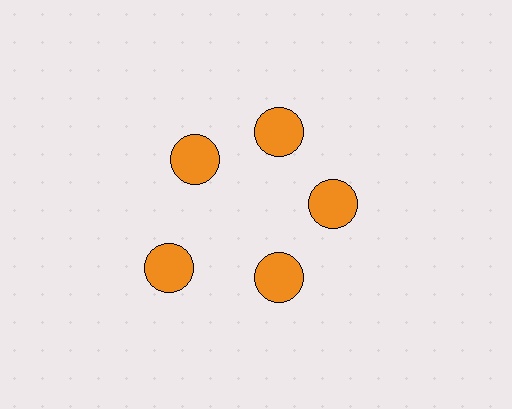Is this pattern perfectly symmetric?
No. The 5 orange circles are arranged in a ring, but one element near the 8 o'clock position is pushed outward from the center, breaking the 5-fold rotational symmetry.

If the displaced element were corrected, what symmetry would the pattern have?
It would have 5-fold rotational symmetry — the pattern would map onto itself every 72 degrees.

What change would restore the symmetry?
The symmetry would be restored by moving it inward, back onto the ring so that all 5 circles sit at equal angles and equal distance from the center.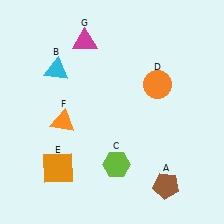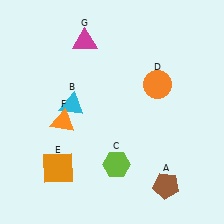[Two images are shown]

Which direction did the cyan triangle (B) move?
The cyan triangle (B) moved down.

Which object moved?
The cyan triangle (B) moved down.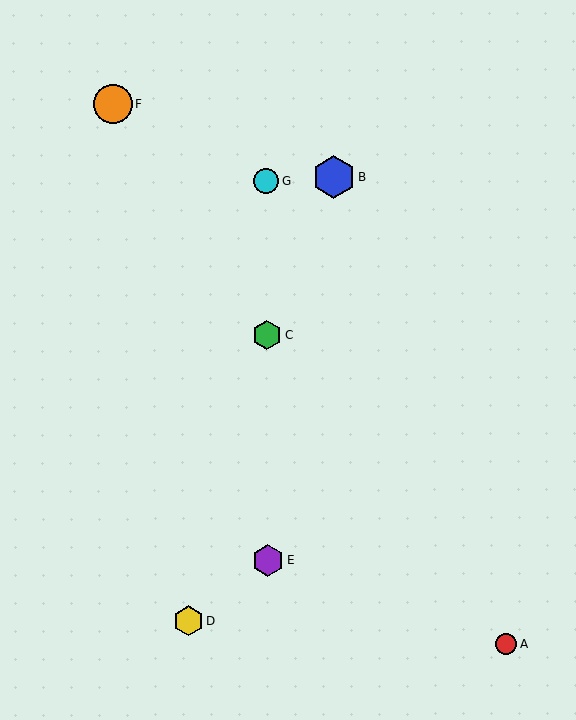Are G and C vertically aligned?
Yes, both are at x≈266.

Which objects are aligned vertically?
Objects C, E, G are aligned vertically.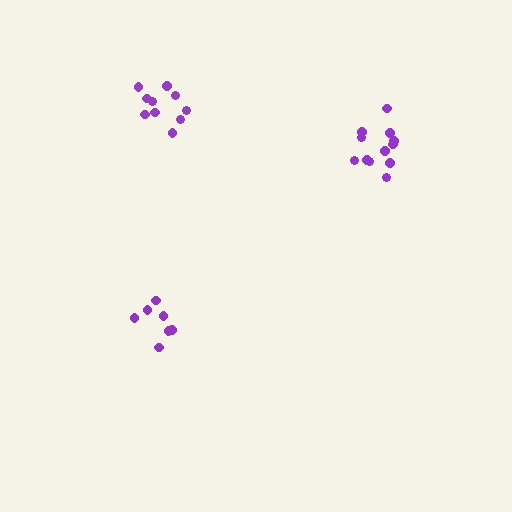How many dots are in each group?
Group 1: 7 dots, Group 2: 10 dots, Group 3: 12 dots (29 total).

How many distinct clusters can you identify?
There are 3 distinct clusters.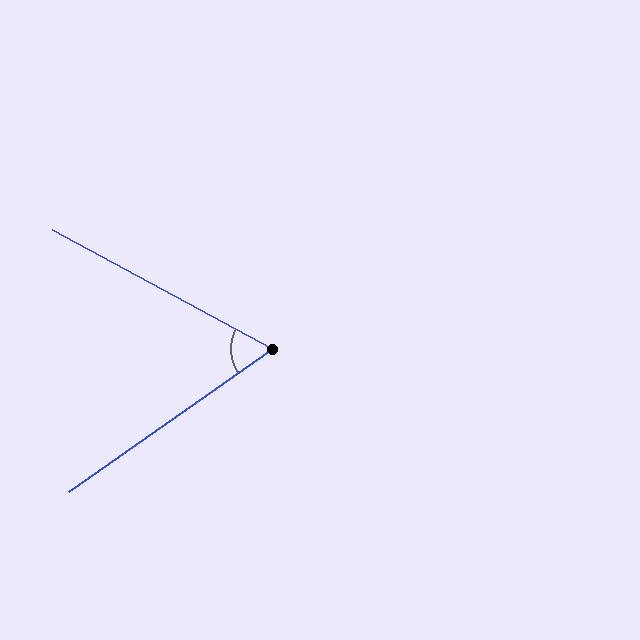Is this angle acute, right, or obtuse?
It is acute.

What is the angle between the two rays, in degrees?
Approximately 63 degrees.